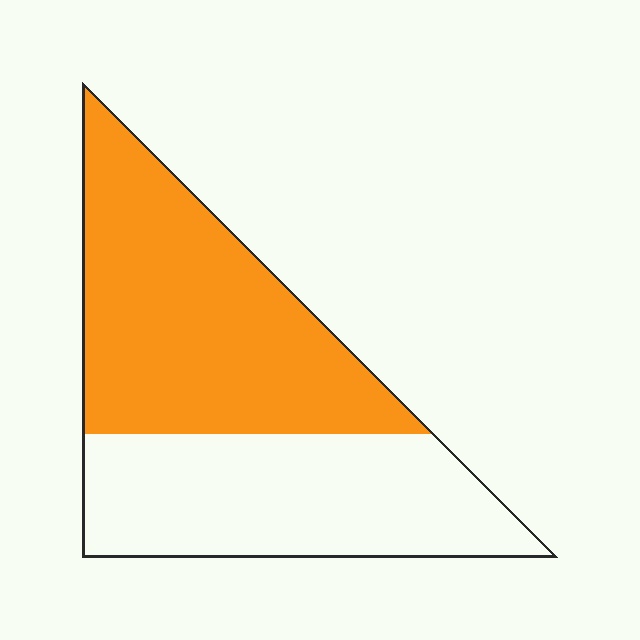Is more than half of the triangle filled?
Yes.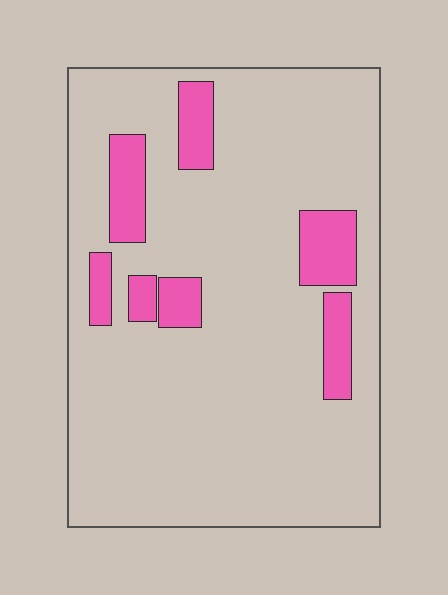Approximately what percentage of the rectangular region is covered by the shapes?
Approximately 15%.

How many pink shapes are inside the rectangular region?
7.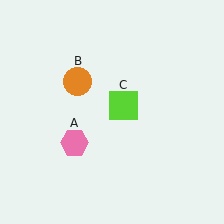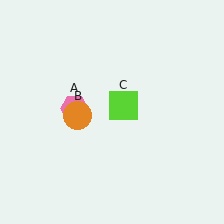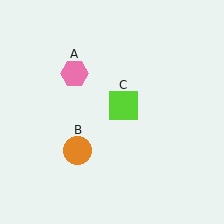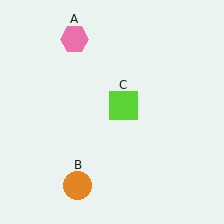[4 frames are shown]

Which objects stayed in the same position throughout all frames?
Lime square (object C) remained stationary.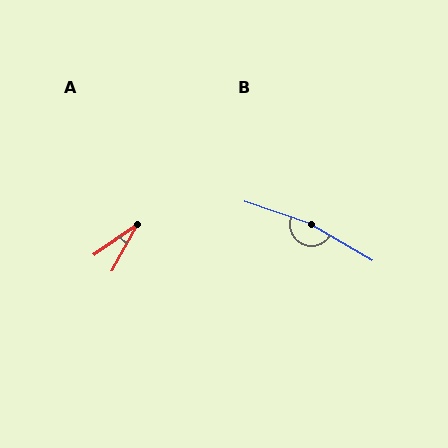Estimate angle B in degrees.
Approximately 169 degrees.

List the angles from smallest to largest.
A (26°), B (169°).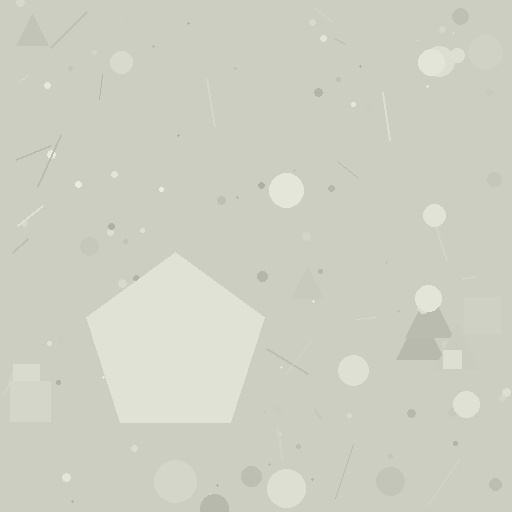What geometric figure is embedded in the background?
A pentagon is embedded in the background.